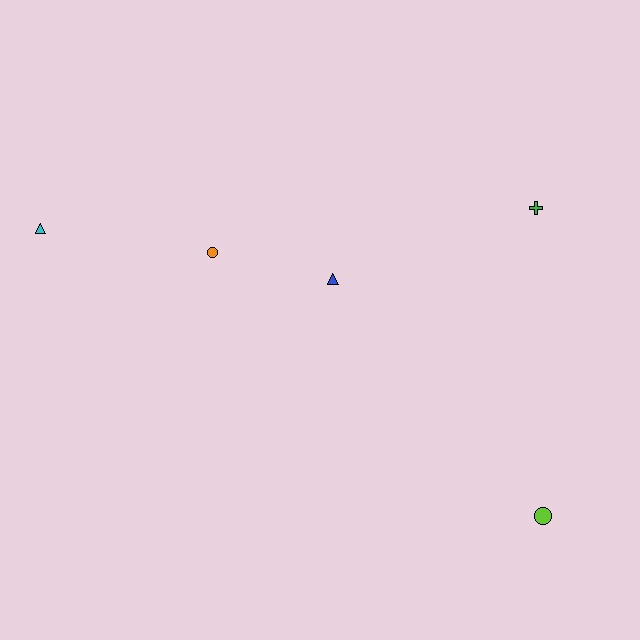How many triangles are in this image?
There are 2 triangles.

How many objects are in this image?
There are 5 objects.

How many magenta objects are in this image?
There are no magenta objects.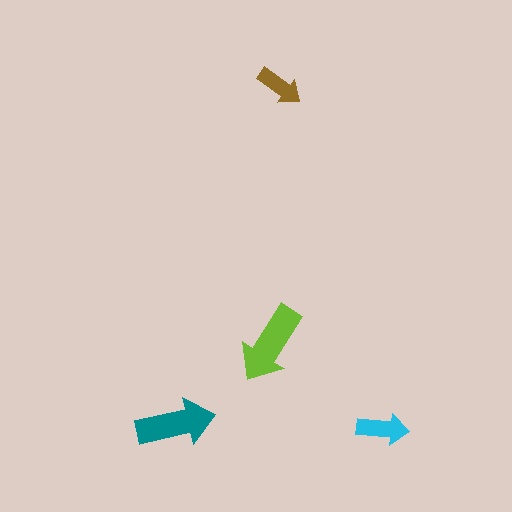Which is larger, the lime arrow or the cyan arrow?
The lime one.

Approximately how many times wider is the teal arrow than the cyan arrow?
About 1.5 times wider.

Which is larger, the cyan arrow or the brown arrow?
The cyan one.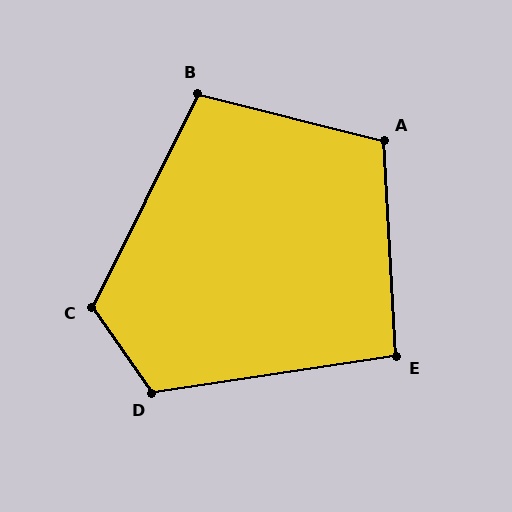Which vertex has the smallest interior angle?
E, at approximately 95 degrees.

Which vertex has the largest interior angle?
C, at approximately 118 degrees.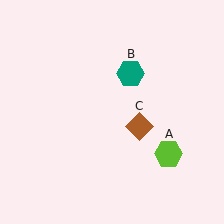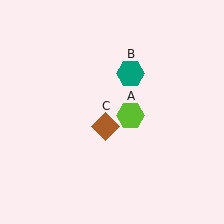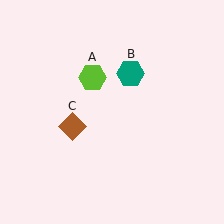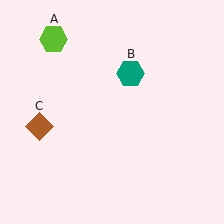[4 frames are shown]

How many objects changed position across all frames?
2 objects changed position: lime hexagon (object A), brown diamond (object C).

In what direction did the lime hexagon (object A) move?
The lime hexagon (object A) moved up and to the left.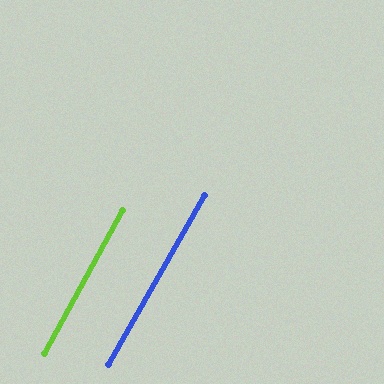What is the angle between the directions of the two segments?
Approximately 1 degree.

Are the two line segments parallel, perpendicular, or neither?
Parallel — their directions differ by only 0.7°.